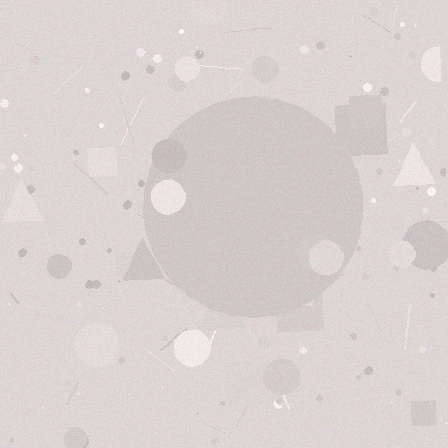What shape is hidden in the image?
A circle is hidden in the image.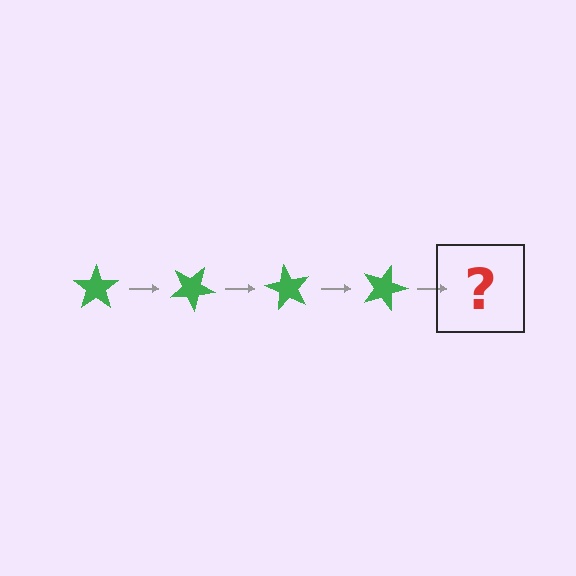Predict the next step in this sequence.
The next step is a green star rotated 120 degrees.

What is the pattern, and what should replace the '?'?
The pattern is that the star rotates 30 degrees each step. The '?' should be a green star rotated 120 degrees.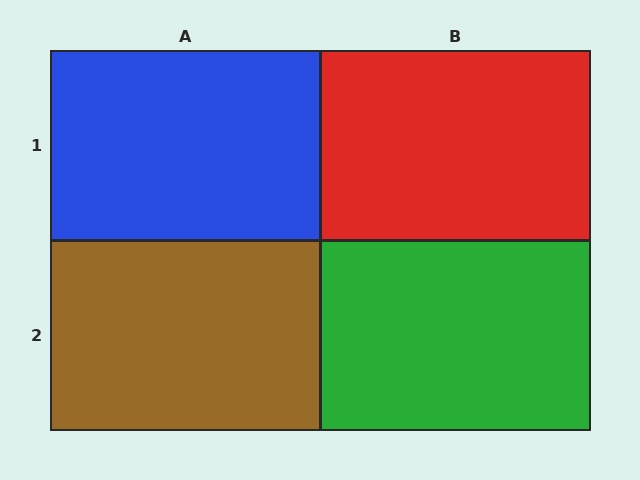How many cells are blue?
1 cell is blue.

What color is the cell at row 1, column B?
Red.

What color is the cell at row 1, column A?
Blue.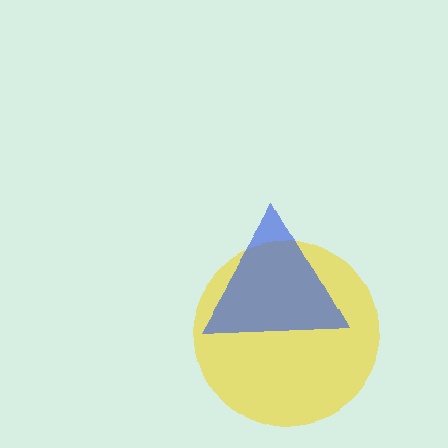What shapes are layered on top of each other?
The layered shapes are: a yellow circle, a blue triangle.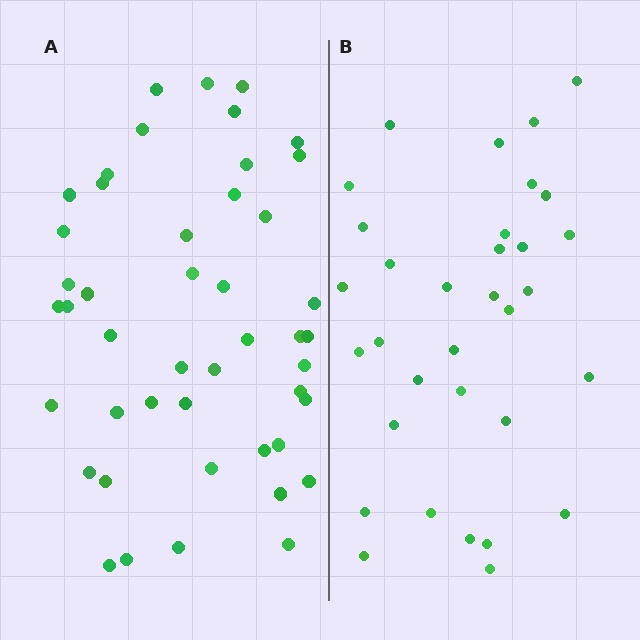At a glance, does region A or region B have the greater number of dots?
Region A (the left region) has more dots.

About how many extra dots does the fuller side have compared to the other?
Region A has approximately 15 more dots than region B.